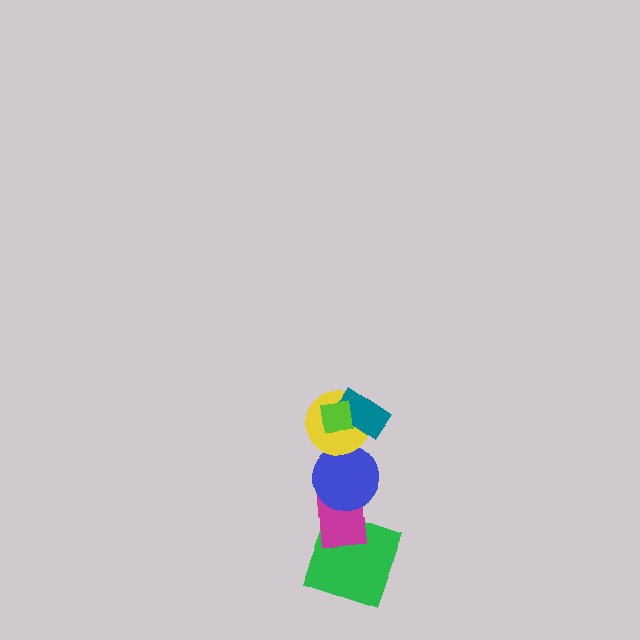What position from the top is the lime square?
The lime square is 1st from the top.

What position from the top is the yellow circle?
The yellow circle is 3rd from the top.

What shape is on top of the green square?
The magenta rectangle is on top of the green square.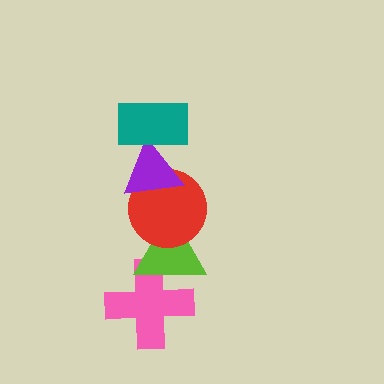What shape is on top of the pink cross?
The lime triangle is on top of the pink cross.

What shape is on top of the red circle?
The purple triangle is on top of the red circle.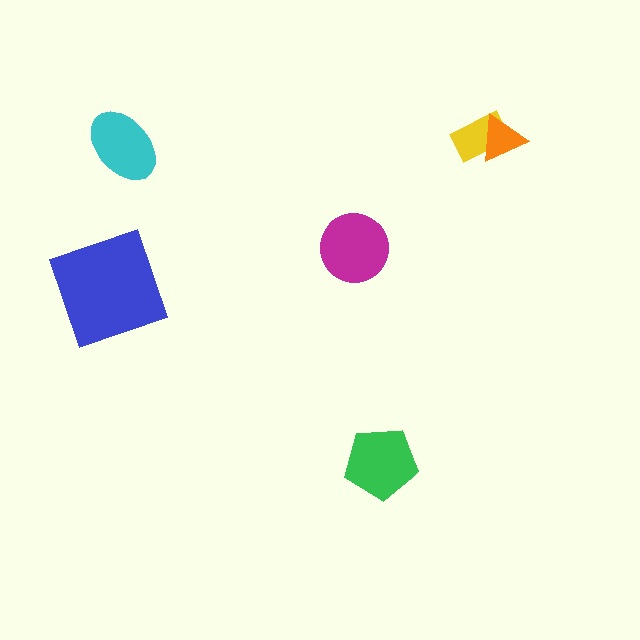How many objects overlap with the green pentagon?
0 objects overlap with the green pentagon.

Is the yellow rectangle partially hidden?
Yes, it is partially covered by another shape.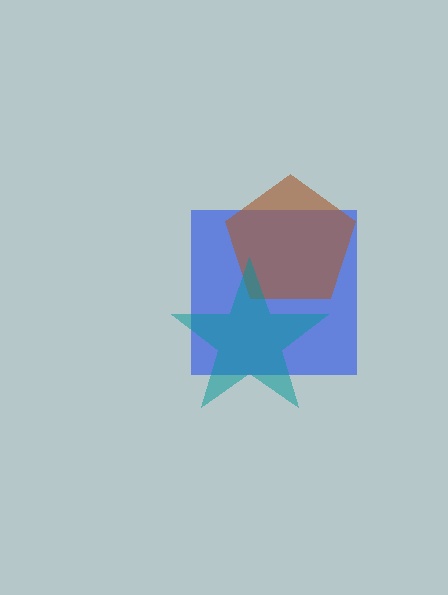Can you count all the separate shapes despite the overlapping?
Yes, there are 3 separate shapes.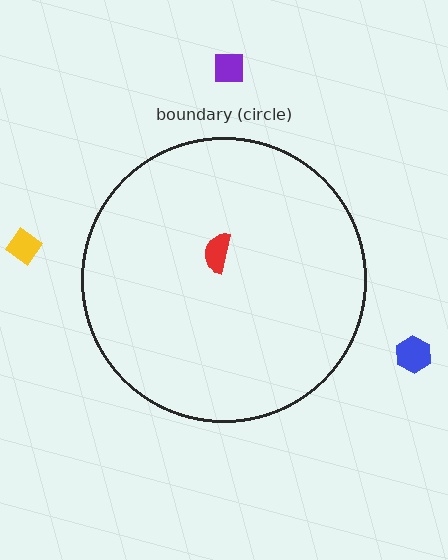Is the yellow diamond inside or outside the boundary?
Outside.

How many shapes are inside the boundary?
1 inside, 3 outside.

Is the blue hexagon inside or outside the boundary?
Outside.